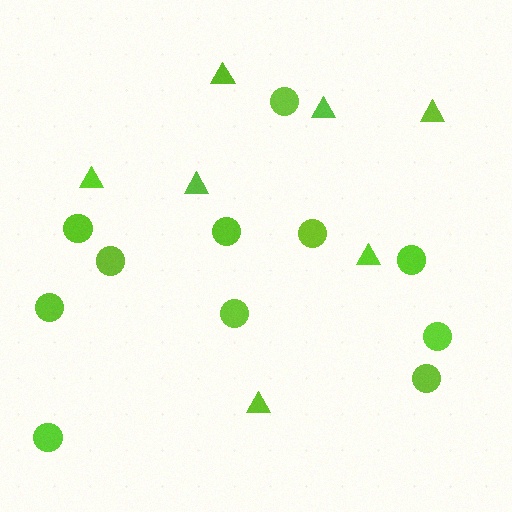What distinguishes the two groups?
There are 2 groups: one group of triangles (7) and one group of circles (11).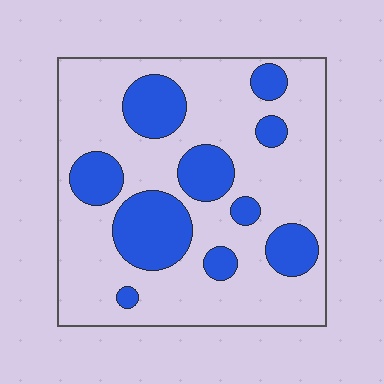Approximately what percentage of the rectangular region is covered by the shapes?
Approximately 25%.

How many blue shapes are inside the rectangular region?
10.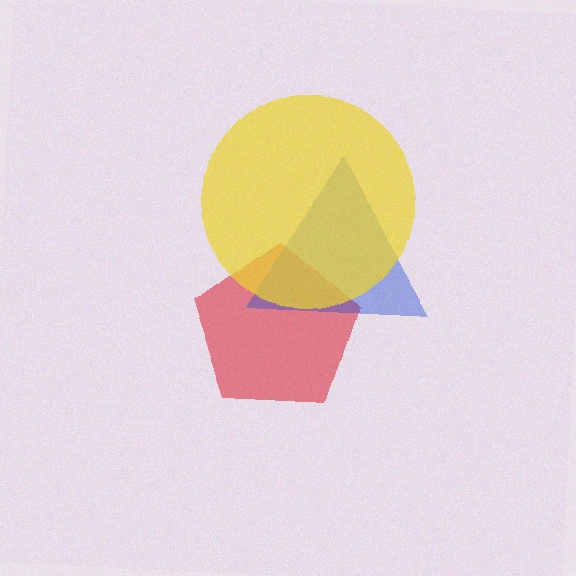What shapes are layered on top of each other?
The layered shapes are: a red pentagon, a blue triangle, a yellow circle.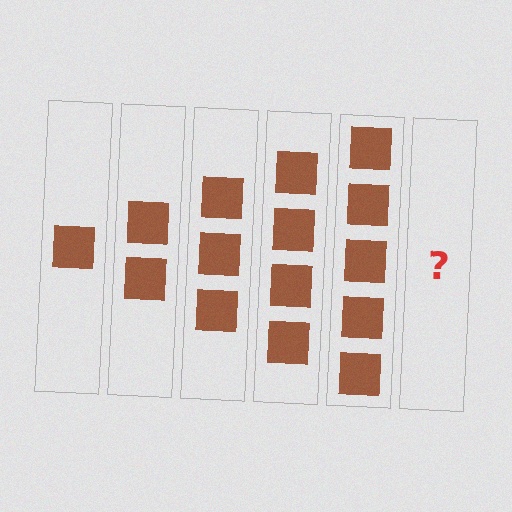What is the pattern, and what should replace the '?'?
The pattern is that each step adds one more square. The '?' should be 6 squares.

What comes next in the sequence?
The next element should be 6 squares.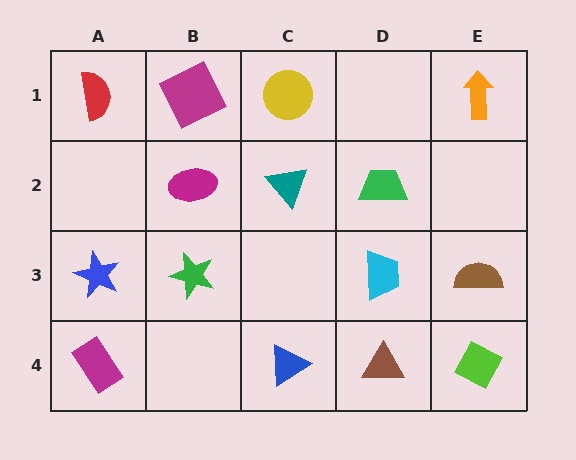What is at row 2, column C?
A teal triangle.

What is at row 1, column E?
An orange arrow.